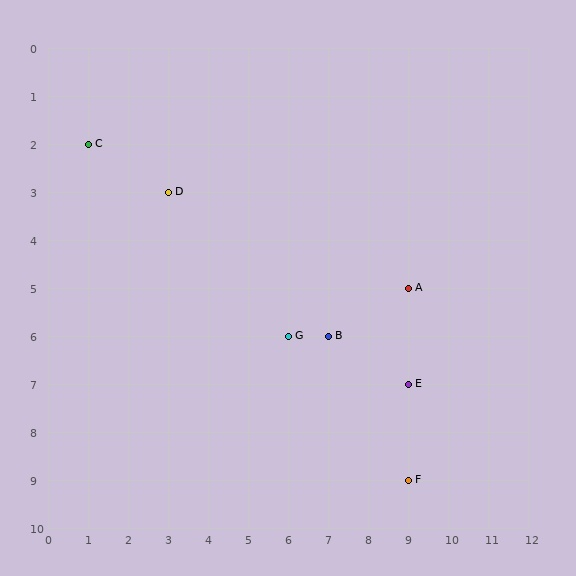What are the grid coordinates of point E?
Point E is at grid coordinates (9, 7).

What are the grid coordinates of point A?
Point A is at grid coordinates (9, 5).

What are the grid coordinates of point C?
Point C is at grid coordinates (1, 2).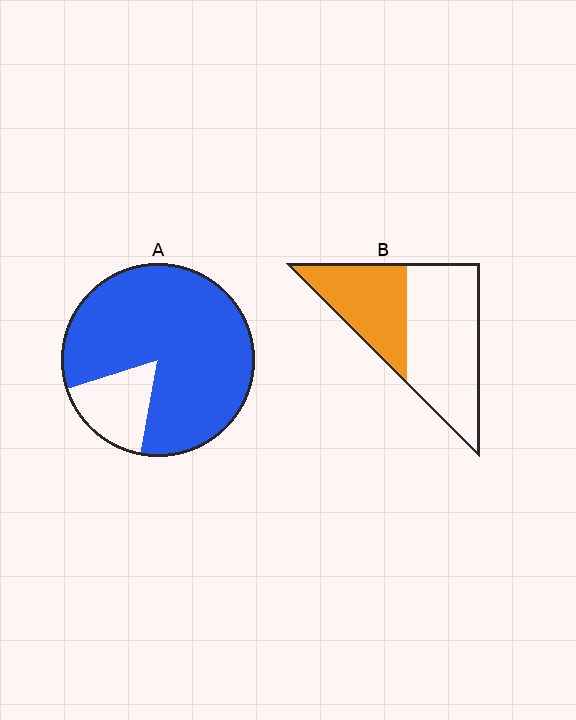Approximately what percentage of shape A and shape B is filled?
A is approximately 85% and B is approximately 40%.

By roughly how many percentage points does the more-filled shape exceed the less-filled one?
By roughly 45 percentage points (A over B).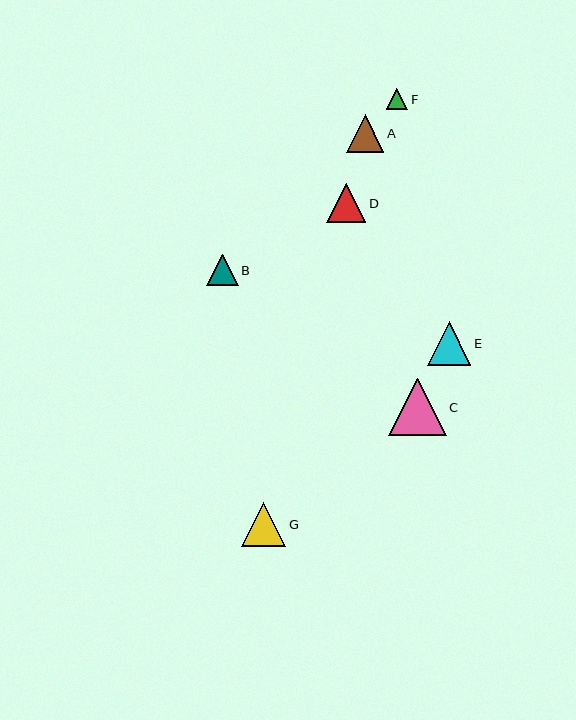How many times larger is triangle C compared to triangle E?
Triangle C is approximately 1.3 times the size of triangle E.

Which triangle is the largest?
Triangle C is the largest with a size of approximately 57 pixels.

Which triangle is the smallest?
Triangle F is the smallest with a size of approximately 21 pixels.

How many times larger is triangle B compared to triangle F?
Triangle B is approximately 1.5 times the size of triangle F.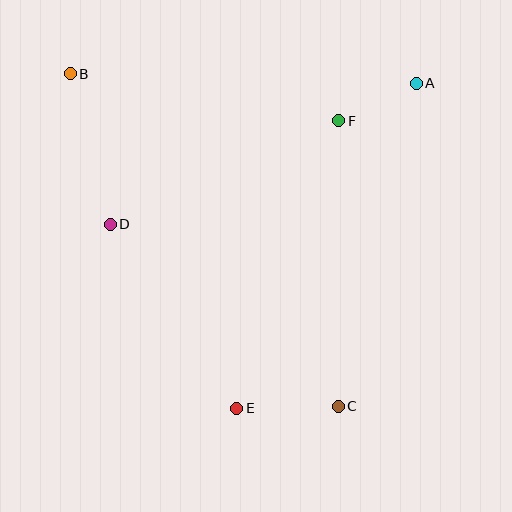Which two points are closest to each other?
Points A and F are closest to each other.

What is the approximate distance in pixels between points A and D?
The distance between A and D is approximately 337 pixels.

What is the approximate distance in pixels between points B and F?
The distance between B and F is approximately 272 pixels.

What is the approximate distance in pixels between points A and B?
The distance between A and B is approximately 346 pixels.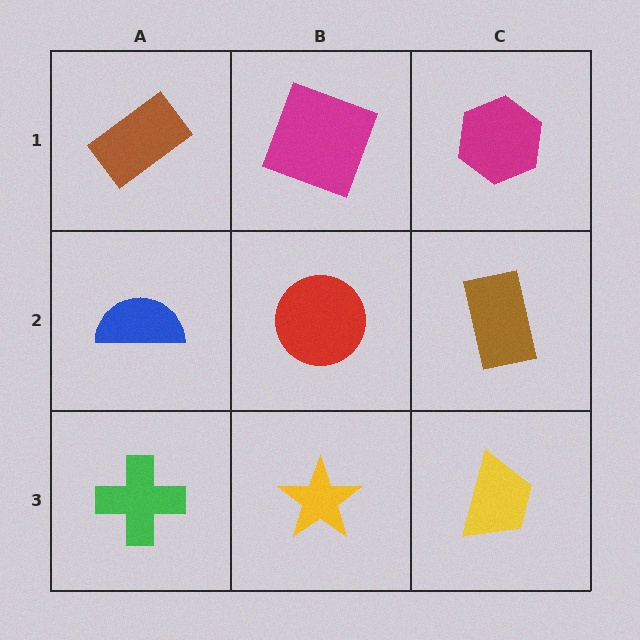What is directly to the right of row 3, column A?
A yellow star.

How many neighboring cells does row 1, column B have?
3.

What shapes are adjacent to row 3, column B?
A red circle (row 2, column B), a green cross (row 3, column A), a yellow trapezoid (row 3, column C).